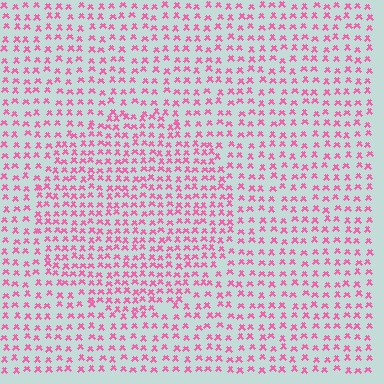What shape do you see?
I see a circle.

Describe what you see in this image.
The image contains small pink elements arranged at two different densities. A circle-shaped region is visible where the elements are more densely packed than the surrounding area.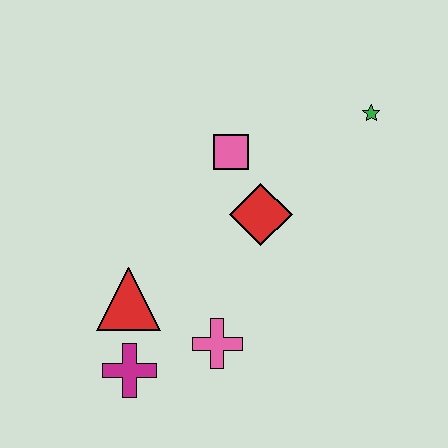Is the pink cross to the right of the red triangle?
Yes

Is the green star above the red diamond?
Yes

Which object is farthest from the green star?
The magenta cross is farthest from the green star.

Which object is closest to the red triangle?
The magenta cross is closest to the red triangle.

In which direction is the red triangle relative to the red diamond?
The red triangle is to the left of the red diamond.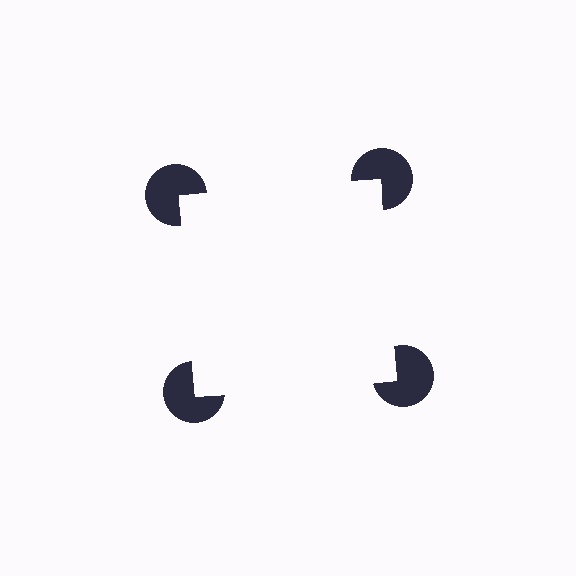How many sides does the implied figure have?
4 sides.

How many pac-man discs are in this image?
There are 4 — one at each vertex of the illusory square.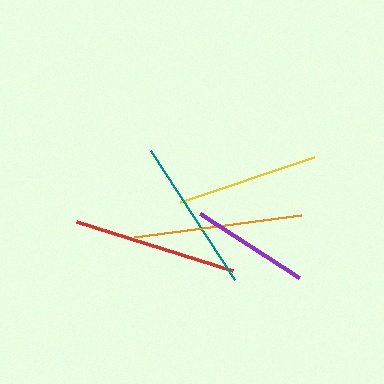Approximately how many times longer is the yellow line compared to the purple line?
The yellow line is approximately 1.2 times the length of the purple line.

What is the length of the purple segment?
The purple segment is approximately 119 pixels long.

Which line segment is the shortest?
The purple line is the shortest at approximately 119 pixels.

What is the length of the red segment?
The red segment is approximately 164 pixels long.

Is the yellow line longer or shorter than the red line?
The red line is longer than the yellow line.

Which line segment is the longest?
The orange line is the longest at approximately 168 pixels.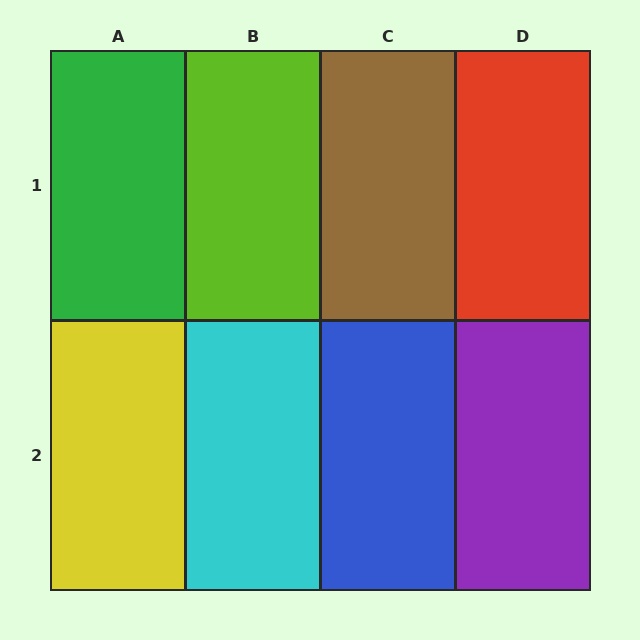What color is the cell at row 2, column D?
Purple.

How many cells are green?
1 cell is green.